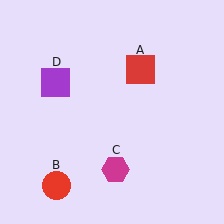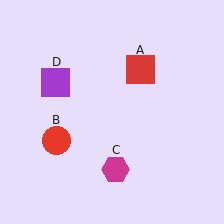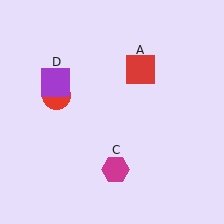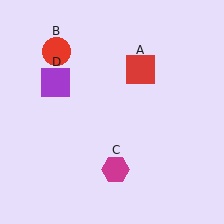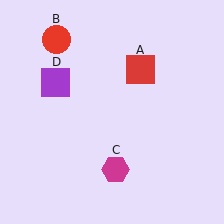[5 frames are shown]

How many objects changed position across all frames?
1 object changed position: red circle (object B).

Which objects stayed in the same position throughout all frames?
Red square (object A) and magenta hexagon (object C) and purple square (object D) remained stationary.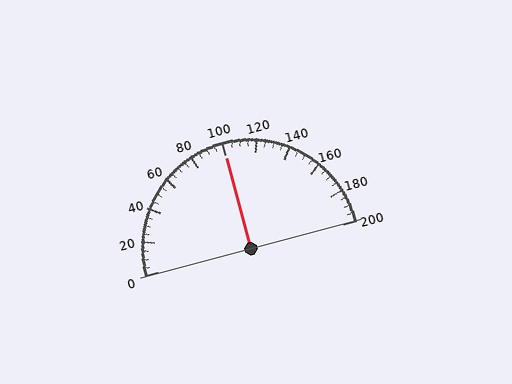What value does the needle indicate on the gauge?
The needle indicates approximately 100.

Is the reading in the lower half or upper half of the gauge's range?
The reading is in the upper half of the range (0 to 200).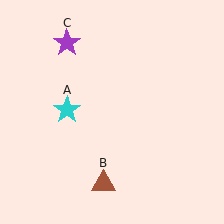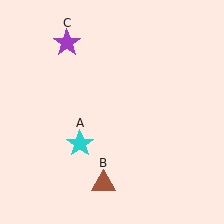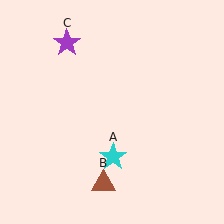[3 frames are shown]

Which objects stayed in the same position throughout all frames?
Brown triangle (object B) and purple star (object C) remained stationary.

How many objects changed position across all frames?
1 object changed position: cyan star (object A).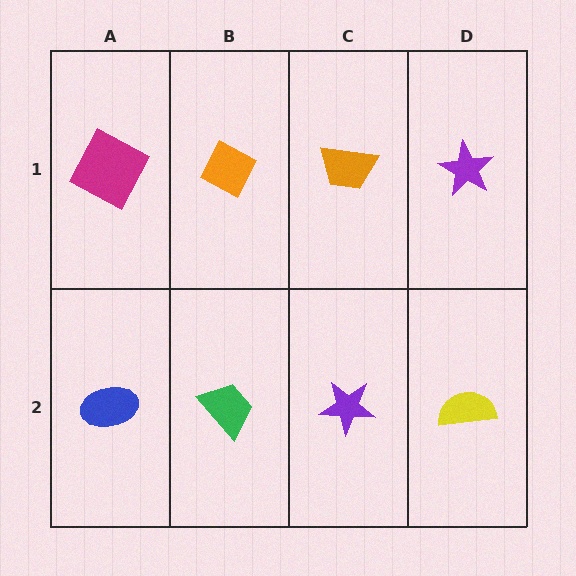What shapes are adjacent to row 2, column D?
A purple star (row 1, column D), a purple star (row 2, column C).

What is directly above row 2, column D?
A purple star.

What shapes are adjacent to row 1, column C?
A purple star (row 2, column C), an orange diamond (row 1, column B), a purple star (row 1, column D).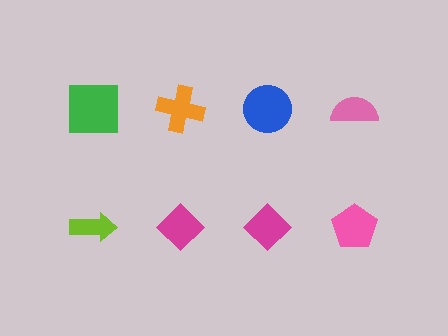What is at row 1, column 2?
An orange cross.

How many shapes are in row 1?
4 shapes.